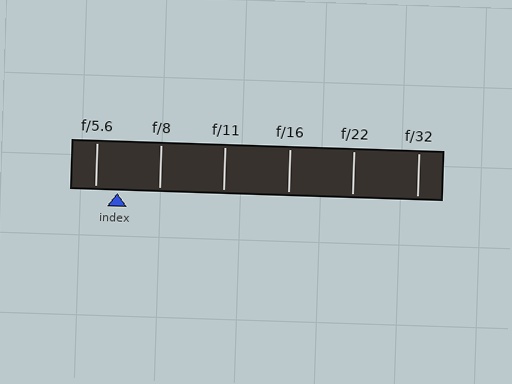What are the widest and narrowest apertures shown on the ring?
The widest aperture shown is f/5.6 and the narrowest is f/32.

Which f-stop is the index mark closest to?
The index mark is closest to f/5.6.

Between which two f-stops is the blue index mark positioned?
The index mark is between f/5.6 and f/8.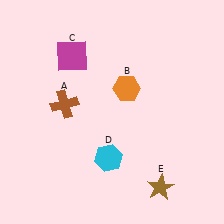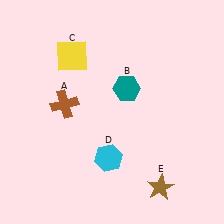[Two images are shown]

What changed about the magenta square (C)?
In Image 1, C is magenta. In Image 2, it changed to yellow.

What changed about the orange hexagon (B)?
In Image 1, B is orange. In Image 2, it changed to teal.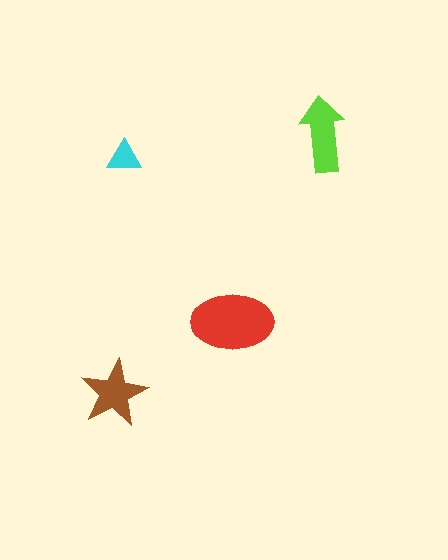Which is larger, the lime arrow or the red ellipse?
The red ellipse.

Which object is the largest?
The red ellipse.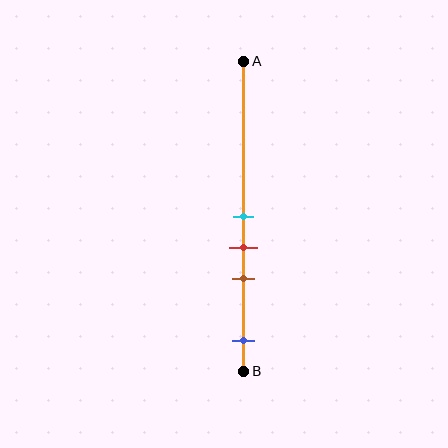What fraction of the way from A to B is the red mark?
The red mark is approximately 60% (0.6) of the way from A to B.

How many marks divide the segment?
There are 4 marks dividing the segment.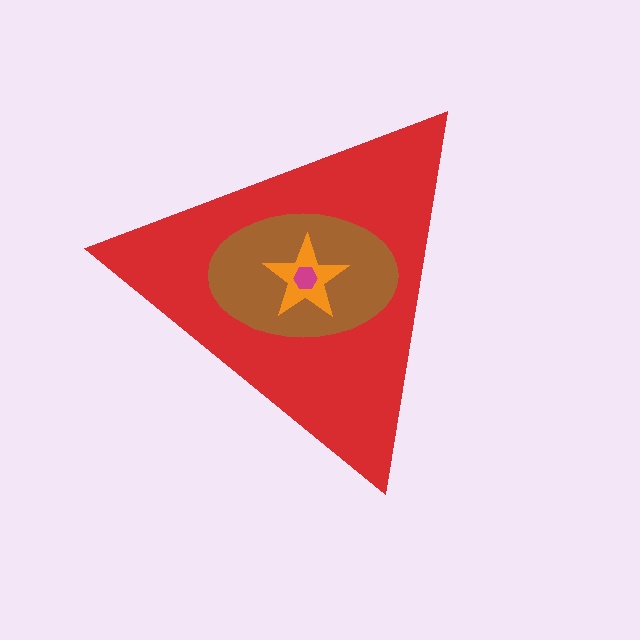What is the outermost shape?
The red triangle.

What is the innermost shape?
The magenta hexagon.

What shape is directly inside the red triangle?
The brown ellipse.